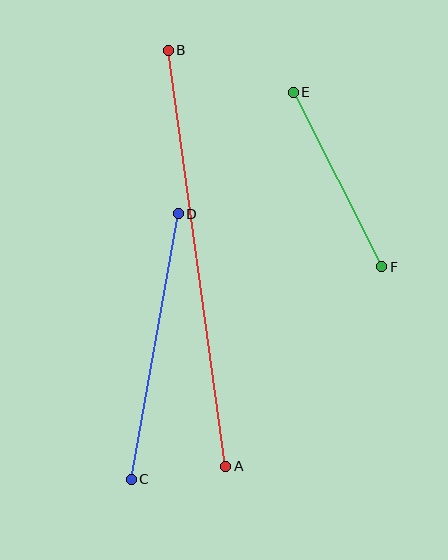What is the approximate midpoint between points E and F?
The midpoint is at approximately (338, 179) pixels.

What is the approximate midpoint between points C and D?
The midpoint is at approximately (155, 347) pixels.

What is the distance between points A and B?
The distance is approximately 420 pixels.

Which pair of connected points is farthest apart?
Points A and B are farthest apart.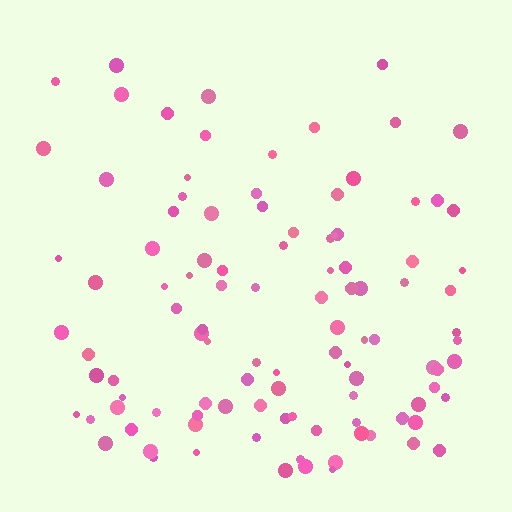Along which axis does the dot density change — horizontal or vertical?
Vertical.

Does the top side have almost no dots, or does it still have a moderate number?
Still a moderate number, just noticeably fewer than the bottom.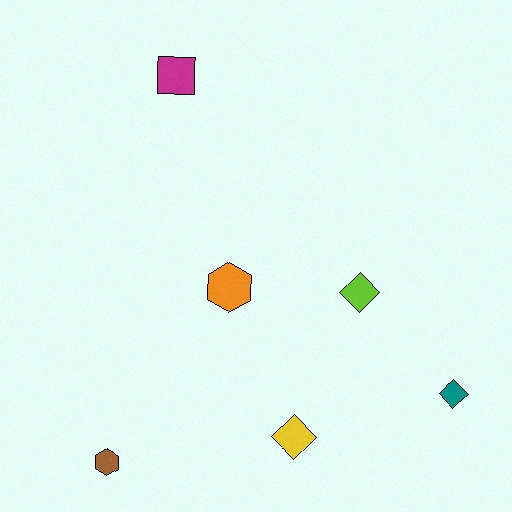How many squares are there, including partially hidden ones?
There is 1 square.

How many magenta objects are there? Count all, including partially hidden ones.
There is 1 magenta object.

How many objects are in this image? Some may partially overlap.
There are 6 objects.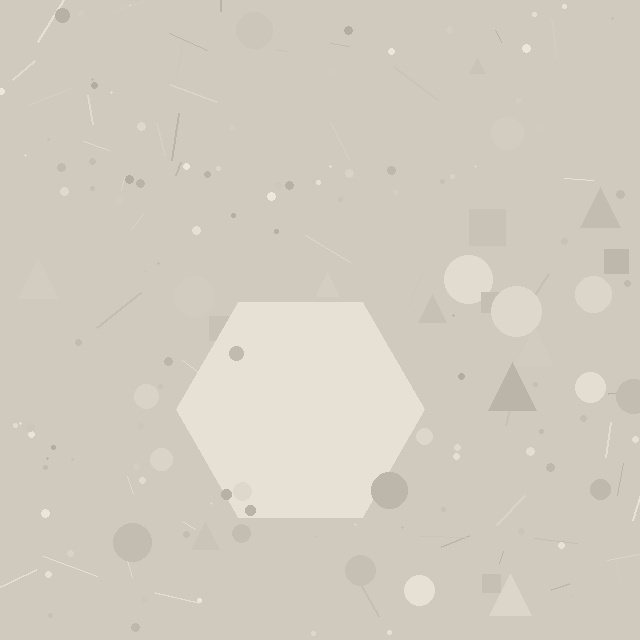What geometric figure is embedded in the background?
A hexagon is embedded in the background.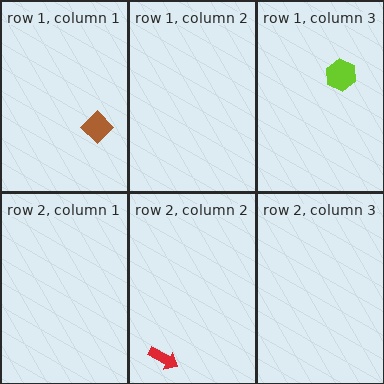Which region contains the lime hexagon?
The row 1, column 3 region.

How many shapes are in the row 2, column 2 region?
1.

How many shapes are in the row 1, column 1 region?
1.